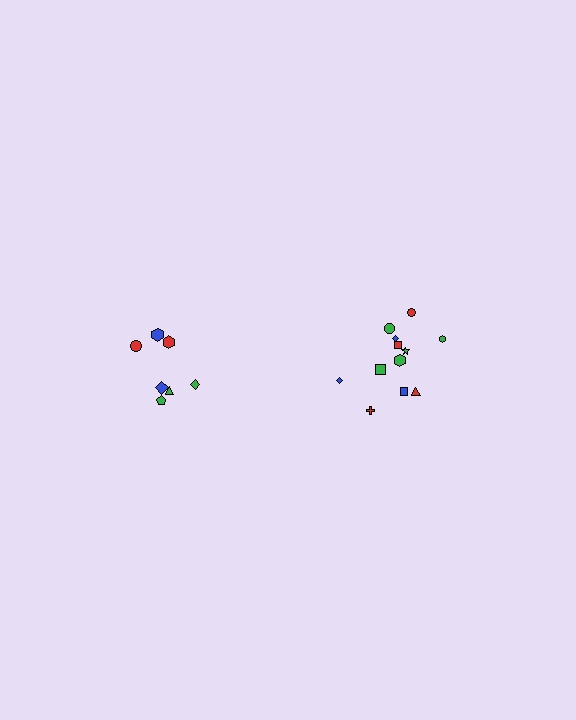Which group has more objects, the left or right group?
The right group.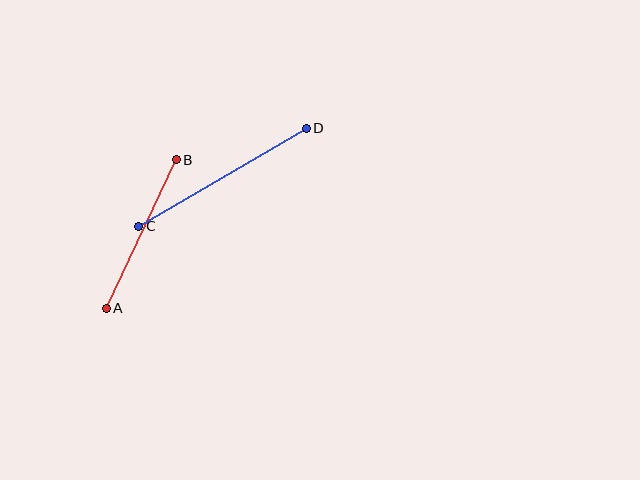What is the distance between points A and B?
The distance is approximately 164 pixels.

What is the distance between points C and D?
The distance is approximately 194 pixels.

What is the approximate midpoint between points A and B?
The midpoint is at approximately (141, 234) pixels.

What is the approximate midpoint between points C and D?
The midpoint is at approximately (223, 177) pixels.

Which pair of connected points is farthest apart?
Points C and D are farthest apart.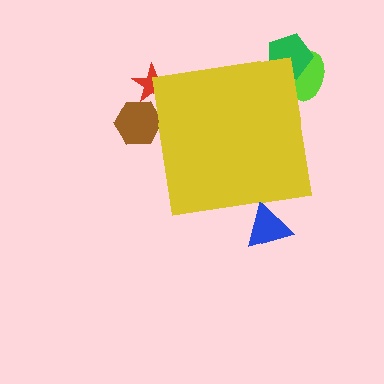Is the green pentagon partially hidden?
Yes, the green pentagon is partially hidden behind the yellow square.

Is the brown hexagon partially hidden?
Yes, the brown hexagon is partially hidden behind the yellow square.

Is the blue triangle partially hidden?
Yes, the blue triangle is partially hidden behind the yellow square.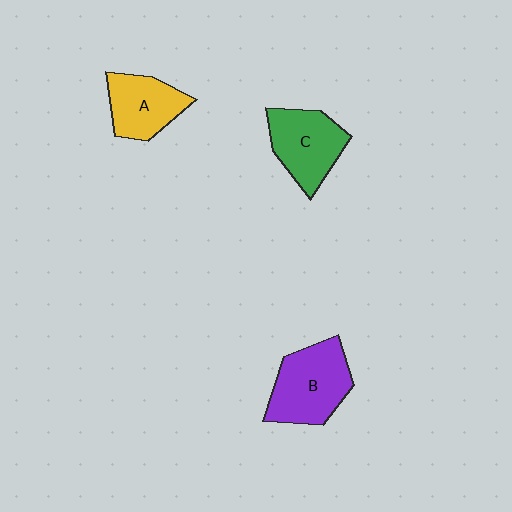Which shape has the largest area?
Shape B (purple).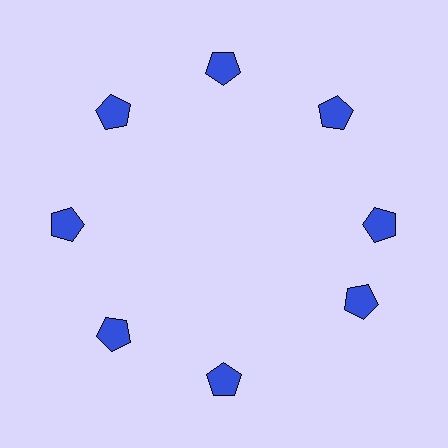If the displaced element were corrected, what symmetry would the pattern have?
It would have 8-fold rotational symmetry — the pattern would map onto itself every 45 degrees.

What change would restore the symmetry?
The symmetry would be restored by rotating it back into even spacing with its neighbors so that all 8 pentagons sit at equal angles and equal distance from the center.